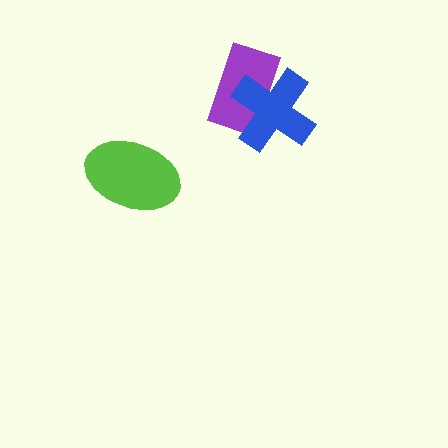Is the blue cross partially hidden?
No, no other shape covers it.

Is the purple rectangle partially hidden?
Yes, it is partially covered by another shape.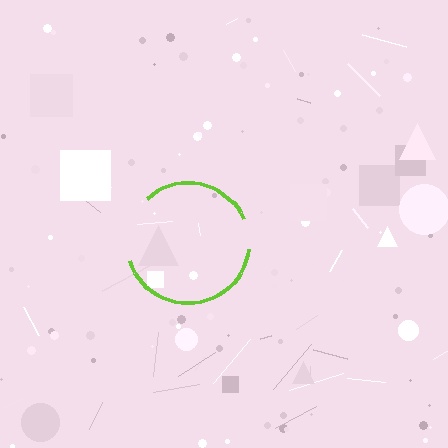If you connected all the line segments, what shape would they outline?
They would outline a circle.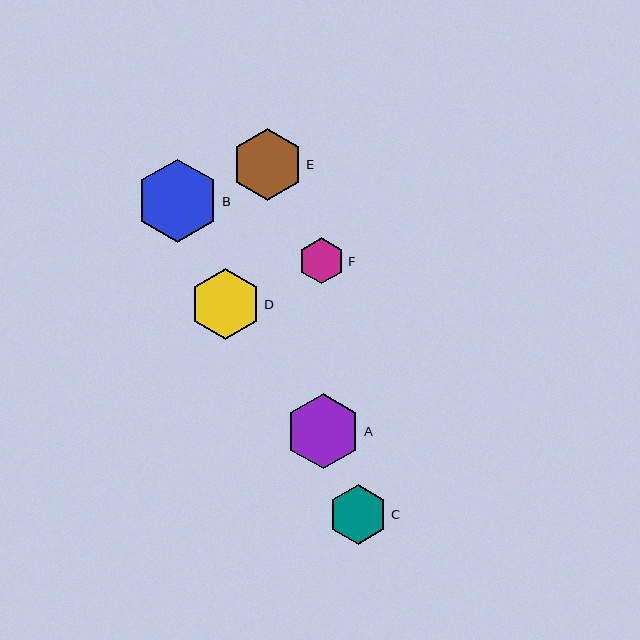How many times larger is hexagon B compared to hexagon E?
Hexagon B is approximately 1.2 times the size of hexagon E.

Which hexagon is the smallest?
Hexagon F is the smallest with a size of approximately 46 pixels.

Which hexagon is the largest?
Hexagon B is the largest with a size of approximately 83 pixels.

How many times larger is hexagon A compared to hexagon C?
Hexagon A is approximately 1.3 times the size of hexagon C.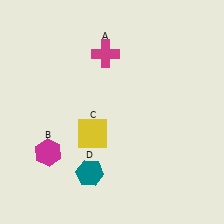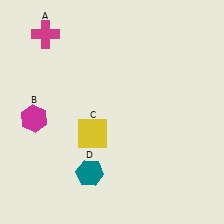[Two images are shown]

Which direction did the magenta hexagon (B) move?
The magenta hexagon (B) moved up.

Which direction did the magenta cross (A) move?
The magenta cross (A) moved left.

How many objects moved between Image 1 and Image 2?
2 objects moved between the two images.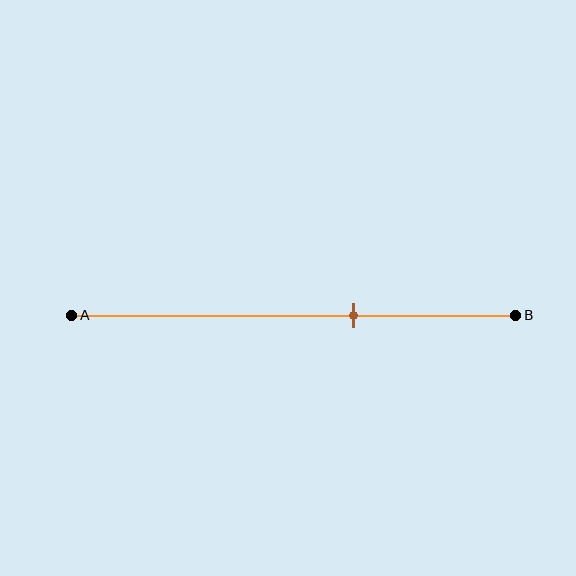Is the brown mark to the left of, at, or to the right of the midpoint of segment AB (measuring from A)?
The brown mark is to the right of the midpoint of segment AB.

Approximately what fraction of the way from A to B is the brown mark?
The brown mark is approximately 65% of the way from A to B.